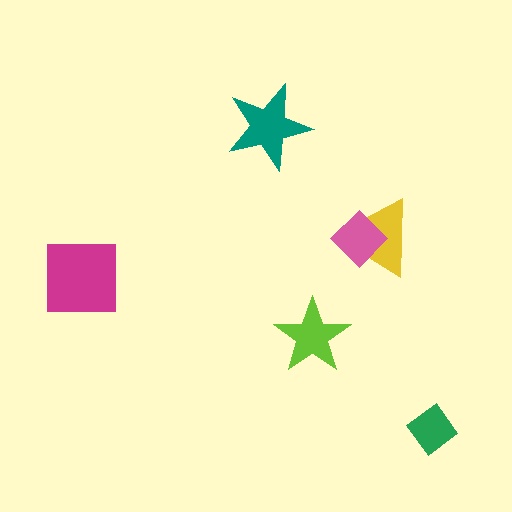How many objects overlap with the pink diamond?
1 object overlaps with the pink diamond.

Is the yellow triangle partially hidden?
Yes, it is partially covered by another shape.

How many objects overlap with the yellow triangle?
1 object overlaps with the yellow triangle.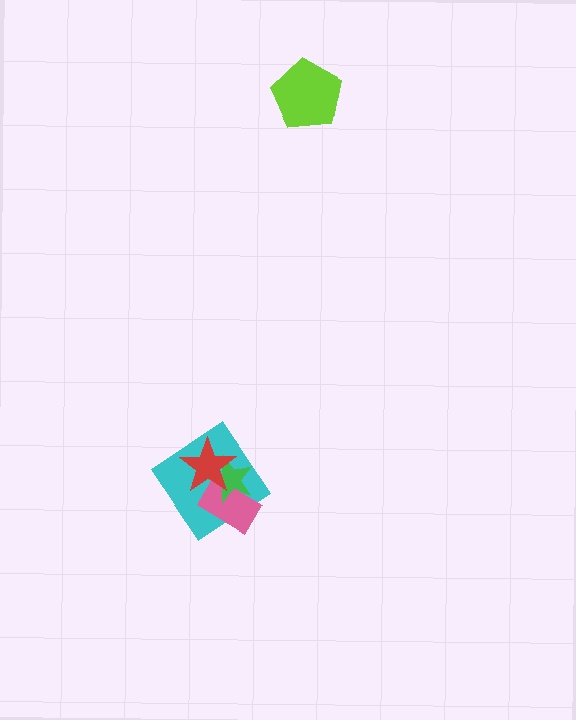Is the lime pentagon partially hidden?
No, no other shape covers it.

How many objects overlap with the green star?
3 objects overlap with the green star.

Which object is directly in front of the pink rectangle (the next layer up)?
The green star is directly in front of the pink rectangle.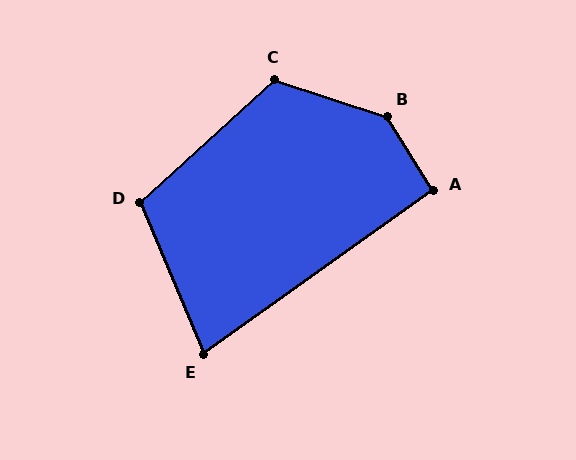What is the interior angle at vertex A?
Approximately 94 degrees (approximately right).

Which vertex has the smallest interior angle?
E, at approximately 77 degrees.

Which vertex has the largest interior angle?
B, at approximately 140 degrees.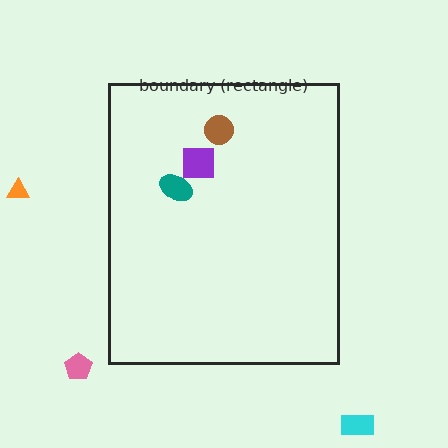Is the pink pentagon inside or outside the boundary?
Outside.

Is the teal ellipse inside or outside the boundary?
Inside.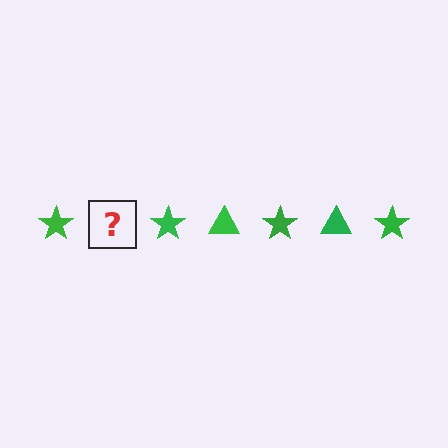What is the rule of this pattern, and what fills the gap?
The rule is that the pattern cycles through star, triangle shapes in green. The gap should be filled with a green triangle.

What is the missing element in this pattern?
The missing element is a green triangle.